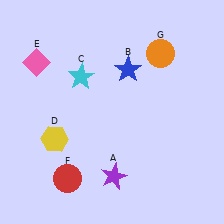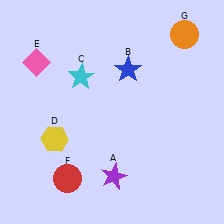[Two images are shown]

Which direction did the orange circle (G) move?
The orange circle (G) moved right.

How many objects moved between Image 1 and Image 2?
1 object moved between the two images.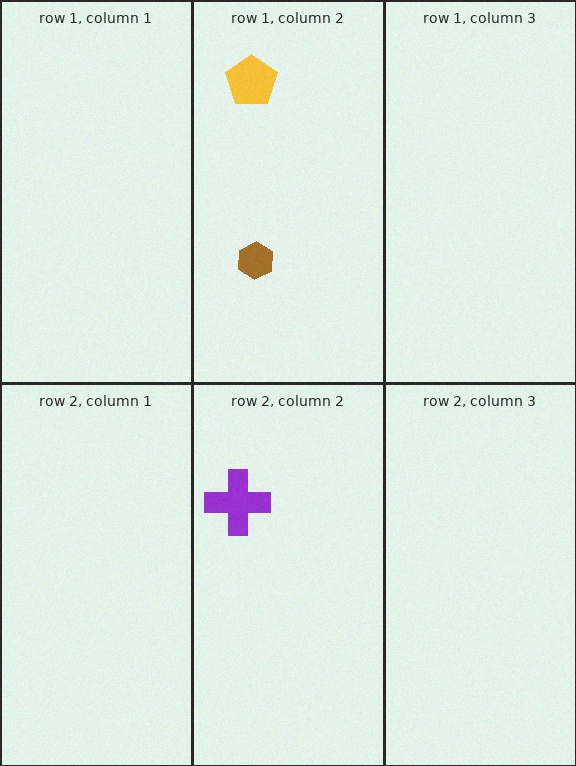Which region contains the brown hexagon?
The row 1, column 2 region.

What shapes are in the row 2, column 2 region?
The purple cross.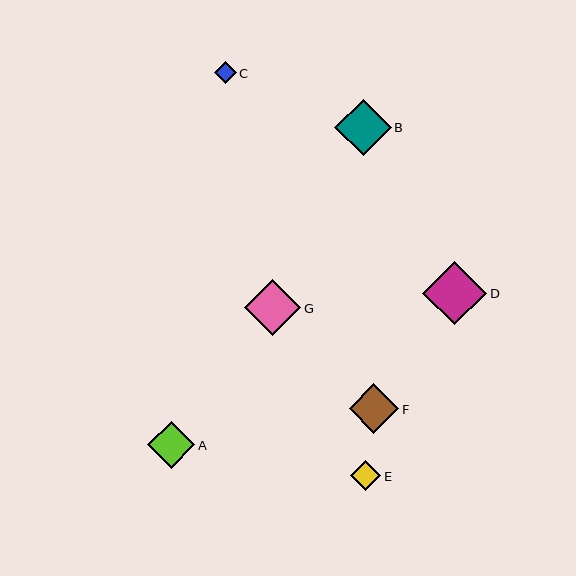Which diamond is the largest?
Diamond D is the largest with a size of approximately 64 pixels.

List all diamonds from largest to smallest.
From largest to smallest: D, B, G, F, A, E, C.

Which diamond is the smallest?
Diamond C is the smallest with a size of approximately 22 pixels.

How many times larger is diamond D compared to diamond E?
Diamond D is approximately 2.1 times the size of diamond E.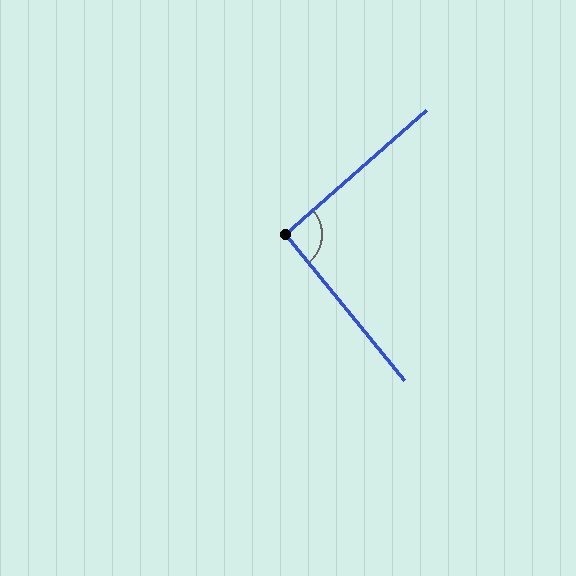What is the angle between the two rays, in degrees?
Approximately 92 degrees.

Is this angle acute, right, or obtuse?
It is approximately a right angle.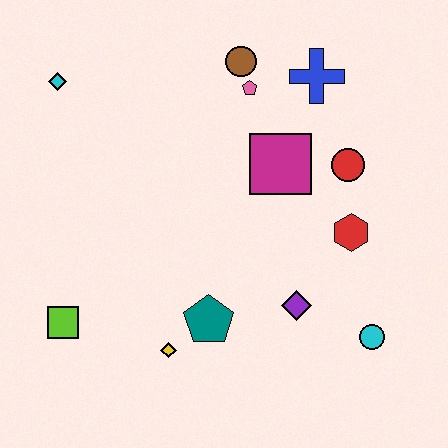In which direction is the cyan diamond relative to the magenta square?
The cyan diamond is to the left of the magenta square.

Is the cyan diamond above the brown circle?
No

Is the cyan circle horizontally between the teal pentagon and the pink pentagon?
No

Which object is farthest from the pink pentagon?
The lime square is farthest from the pink pentagon.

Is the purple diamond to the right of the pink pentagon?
Yes